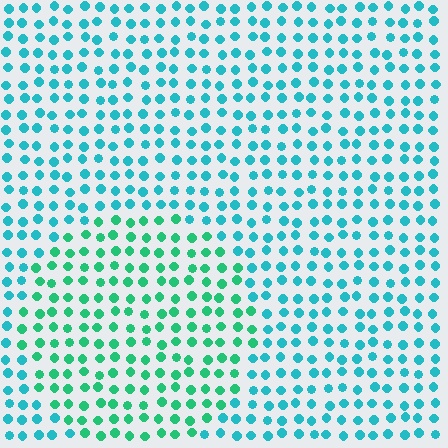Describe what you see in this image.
The image is filled with small cyan elements in a uniform arrangement. A circle-shaped region is visible where the elements are tinted to a slightly different hue, forming a subtle color boundary.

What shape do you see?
I see a circle.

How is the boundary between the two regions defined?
The boundary is defined purely by a slight shift in hue (about 32 degrees). Spacing, size, and orientation are identical on both sides.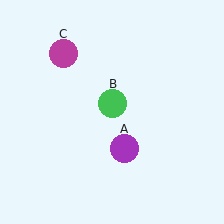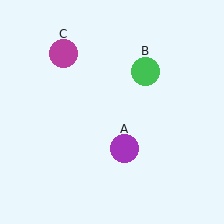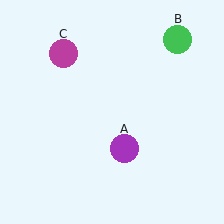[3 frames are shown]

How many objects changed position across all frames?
1 object changed position: green circle (object B).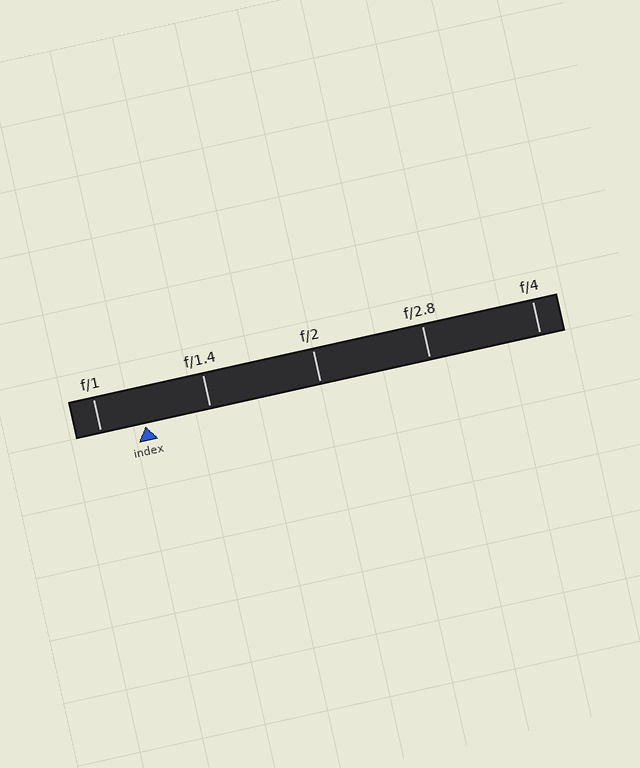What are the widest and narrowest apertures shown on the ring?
The widest aperture shown is f/1 and the narrowest is f/4.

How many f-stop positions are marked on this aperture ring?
There are 5 f-stop positions marked.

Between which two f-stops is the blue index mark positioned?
The index mark is between f/1 and f/1.4.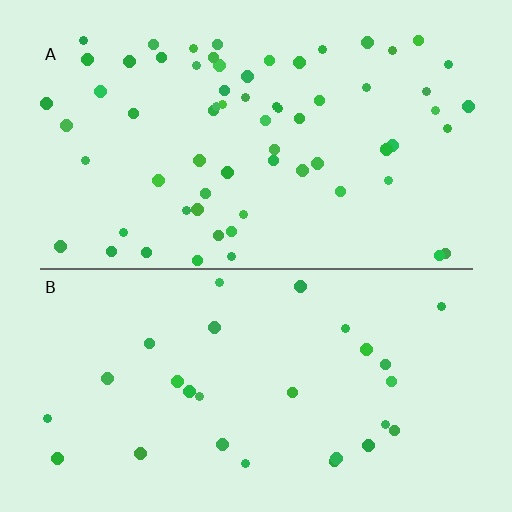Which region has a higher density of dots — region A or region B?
A (the top).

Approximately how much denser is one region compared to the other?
Approximately 2.4× — region A over region B.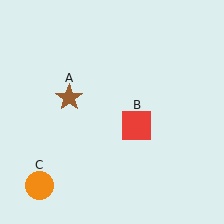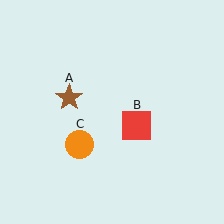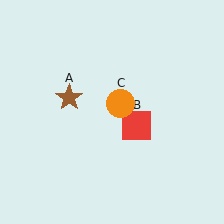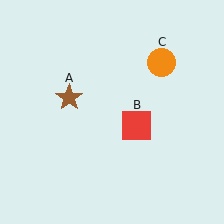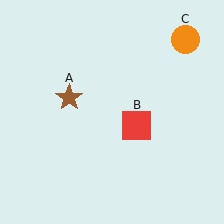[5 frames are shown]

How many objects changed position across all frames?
1 object changed position: orange circle (object C).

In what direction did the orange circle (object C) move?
The orange circle (object C) moved up and to the right.